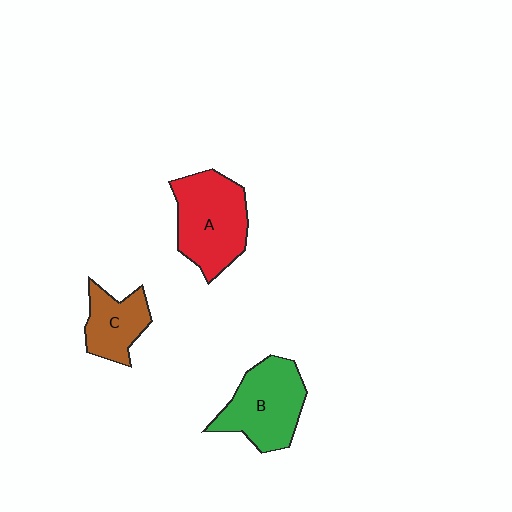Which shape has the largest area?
Shape A (red).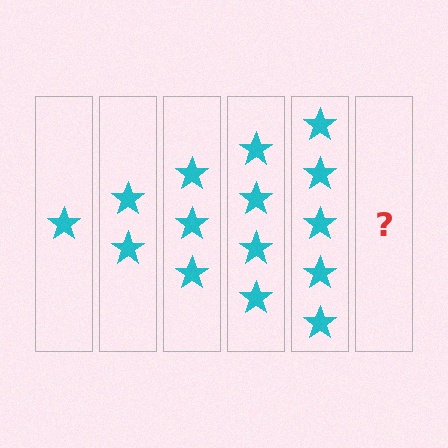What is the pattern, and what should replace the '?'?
The pattern is that each step adds one more star. The '?' should be 6 stars.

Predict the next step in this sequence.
The next step is 6 stars.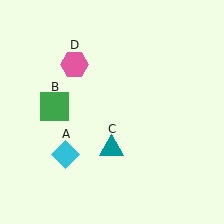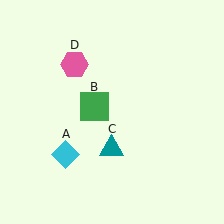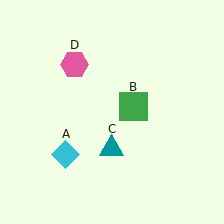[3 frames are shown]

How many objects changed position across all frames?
1 object changed position: green square (object B).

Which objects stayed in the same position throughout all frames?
Cyan diamond (object A) and teal triangle (object C) and pink hexagon (object D) remained stationary.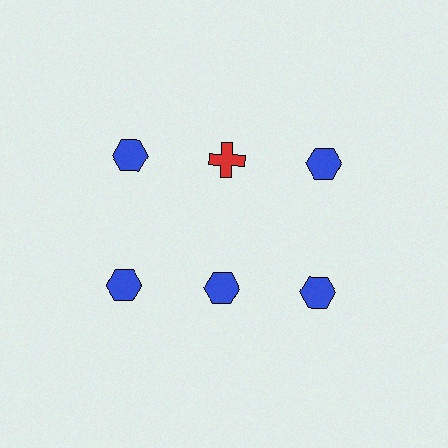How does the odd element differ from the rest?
It differs in both color (red instead of blue) and shape (cross instead of hexagon).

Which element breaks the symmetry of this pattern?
The red cross in the top row, second from left column breaks the symmetry. All other shapes are blue hexagons.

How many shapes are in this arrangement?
There are 6 shapes arranged in a grid pattern.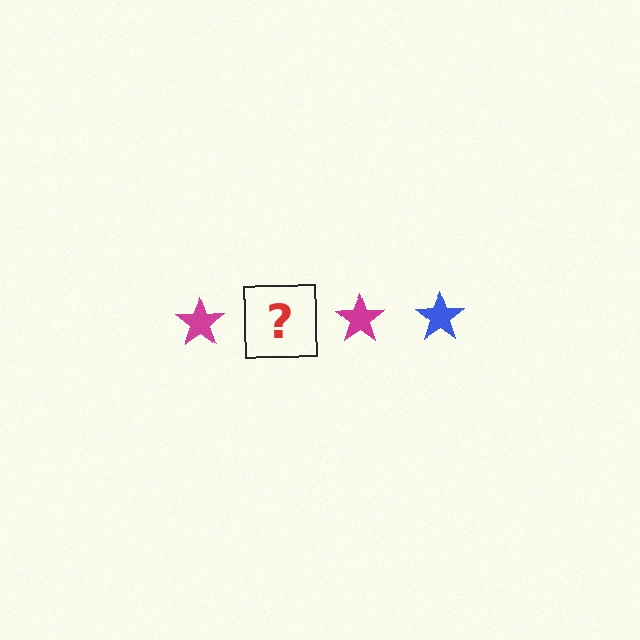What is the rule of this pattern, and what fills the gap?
The rule is that the pattern cycles through magenta, blue stars. The gap should be filled with a blue star.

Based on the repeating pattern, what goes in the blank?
The blank should be a blue star.